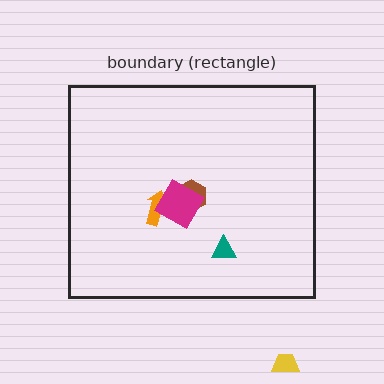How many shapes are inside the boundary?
4 inside, 1 outside.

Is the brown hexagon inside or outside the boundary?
Inside.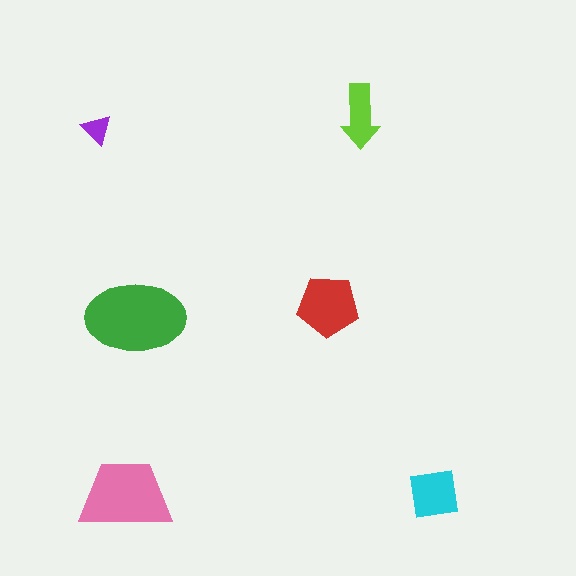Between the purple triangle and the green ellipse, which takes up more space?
The green ellipse.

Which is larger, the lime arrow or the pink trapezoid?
The pink trapezoid.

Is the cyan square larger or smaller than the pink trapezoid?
Smaller.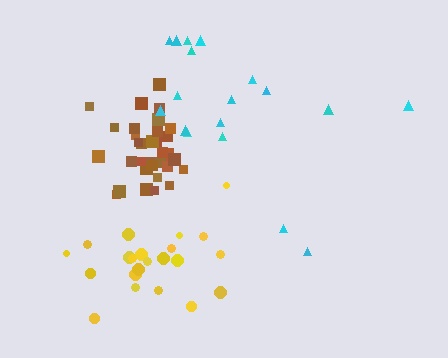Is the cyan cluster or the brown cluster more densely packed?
Brown.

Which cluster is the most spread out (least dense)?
Cyan.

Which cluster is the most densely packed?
Brown.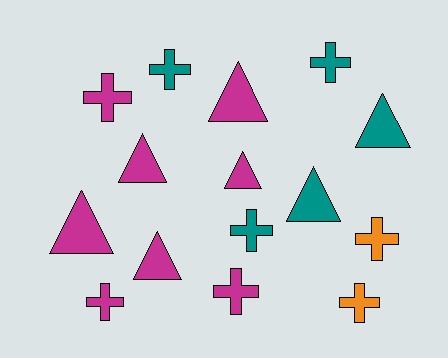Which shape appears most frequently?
Cross, with 8 objects.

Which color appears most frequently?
Magenta, with 8 objects.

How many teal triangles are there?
There are 2 teal triangles.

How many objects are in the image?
There are 15 objects.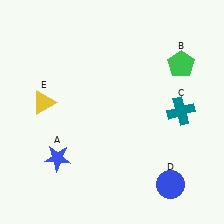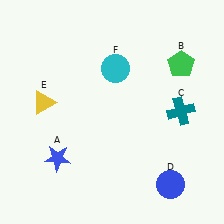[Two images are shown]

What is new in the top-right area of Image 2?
A cyan circle (F) was added in the top-right area of Image 2.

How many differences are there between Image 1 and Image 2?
There is 1 difference between the two images.